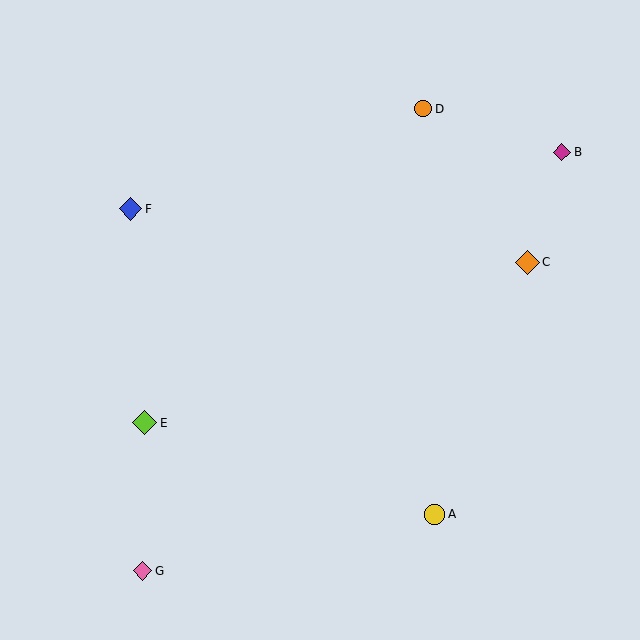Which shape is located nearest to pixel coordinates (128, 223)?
The blue diamond (labeled F) at (131, 209) is nearest to that location.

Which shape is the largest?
The lime diamond (labeled E) is the largest.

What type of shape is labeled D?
Shape D is an orange circle.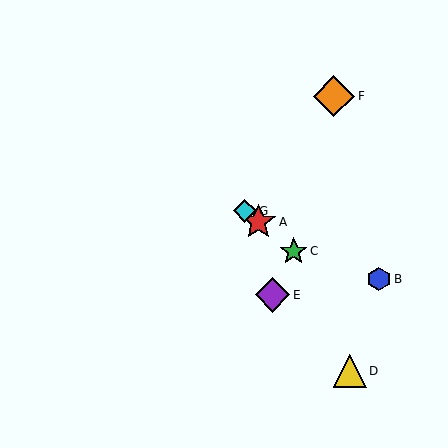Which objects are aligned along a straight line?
Objects A, C, G are aligned along a straight line.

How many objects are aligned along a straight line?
3 objects (A, C, G) are aligned along a straight line.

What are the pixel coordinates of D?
Object D is at (350, 371).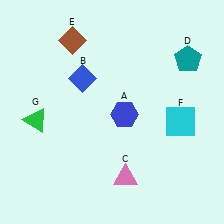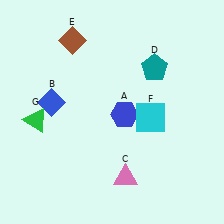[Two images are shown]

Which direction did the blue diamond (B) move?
The blue diamond (B) moved left.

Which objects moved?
The objects that moved are: the blue diamond (B), the teal pentagon (D), the cyan square (F).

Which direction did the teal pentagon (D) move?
The teal pentagon (D) moved left.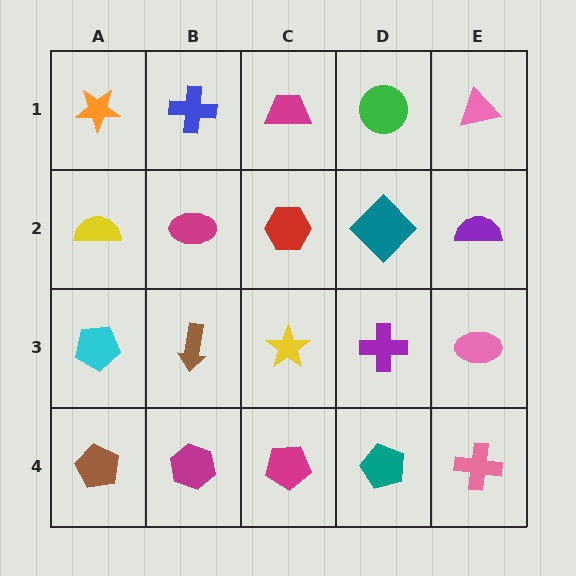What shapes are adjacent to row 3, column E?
A purple semicircle (row 2, column E), a pink cross (row 4, column E), a purple cross (row 3, column D).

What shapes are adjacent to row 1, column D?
A teal diamond (row 2, column D), a magenta trapezoid (row 1, column C), a pink triangle (row 1, column E).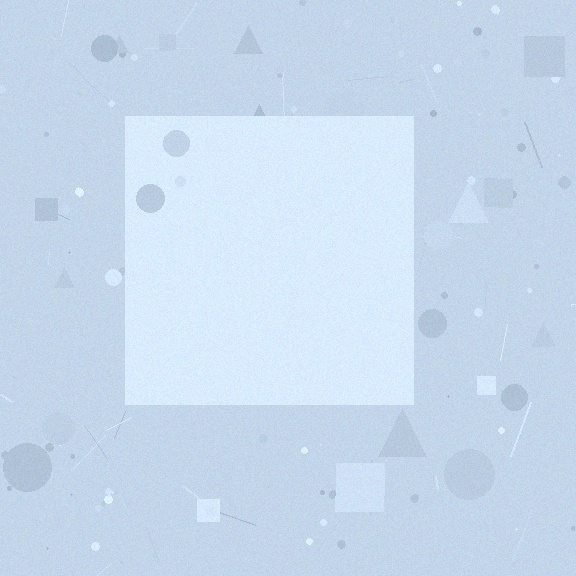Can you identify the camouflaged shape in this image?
The camouflaged shape is a square.